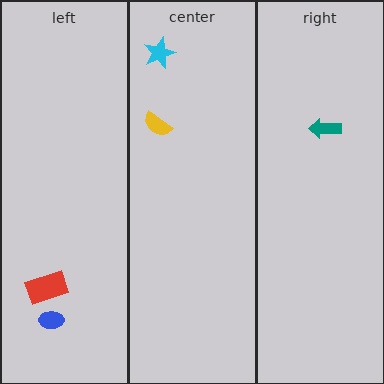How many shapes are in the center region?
2.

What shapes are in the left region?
The blue ellipse, the red rectangle.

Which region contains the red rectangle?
The left region.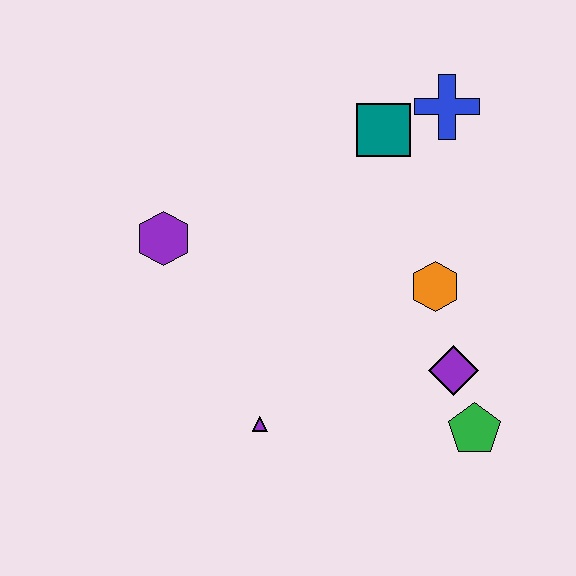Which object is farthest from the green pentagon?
The purple hexagon is farthest from the green pentagon.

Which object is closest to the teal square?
The blue cross is closest to the teal square.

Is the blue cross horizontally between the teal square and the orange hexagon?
No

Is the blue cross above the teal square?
Yes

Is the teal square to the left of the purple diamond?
Yes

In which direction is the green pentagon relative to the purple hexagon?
The green pentagon is to the right of the purple hexagon.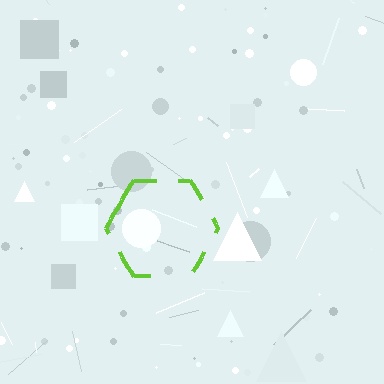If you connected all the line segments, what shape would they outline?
They would outline a hexagon.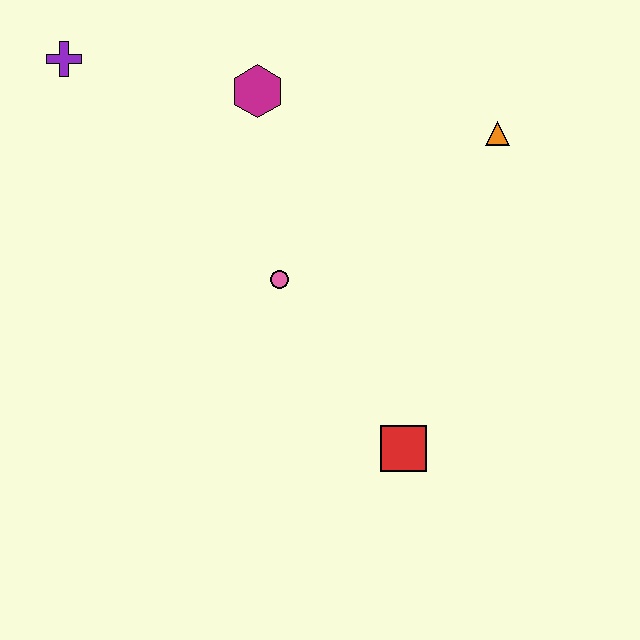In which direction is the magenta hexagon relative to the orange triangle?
The magenta hexagon is to the left of the orange triangle.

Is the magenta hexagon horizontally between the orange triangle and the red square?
No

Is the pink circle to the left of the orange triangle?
Yes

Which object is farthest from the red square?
The purple cross is farthest from the red square.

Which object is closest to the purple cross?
The magenta hexagon is closest to the purple cross.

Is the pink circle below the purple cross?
Yes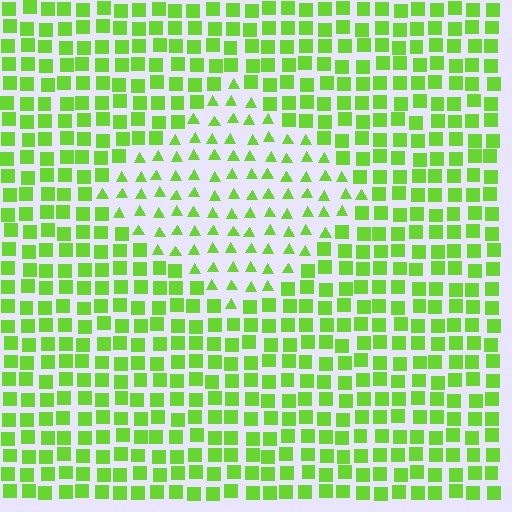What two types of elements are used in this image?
The image uses triangles inside the diamond region and squares outside it.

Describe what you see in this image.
The image is filled with small lime elements arranged in a uniform grid. A diamond-shaped region contains triangles, while the surrounding area contains squares. The boundary is defined purely by the change in element shape.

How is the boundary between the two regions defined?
The boundary is defined by a change in element shape: triangles inside vs. squares outside. All elements share the same color and spacing.